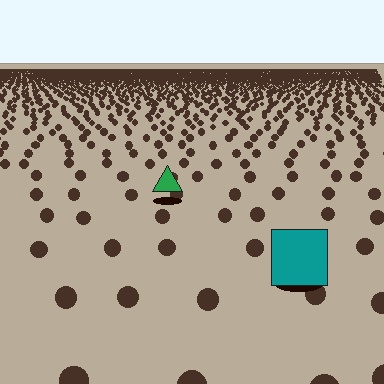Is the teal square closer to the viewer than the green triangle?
Yes. The teal square is closer — you can tell from the texture gradient: the ground texture is coarser near it.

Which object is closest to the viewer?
The teal square is closest. The texture marks near it are larger and more spread out.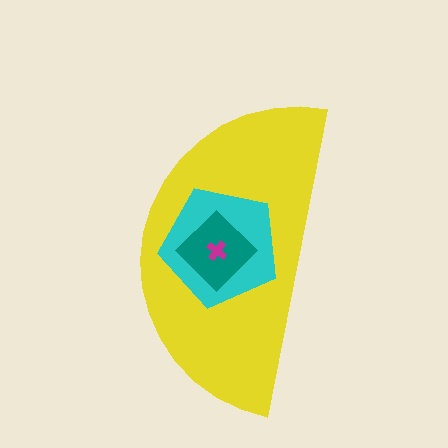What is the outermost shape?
The yellow semicircle.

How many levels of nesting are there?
4.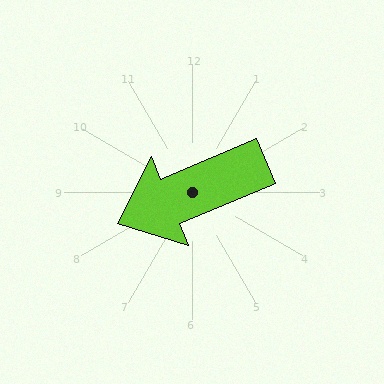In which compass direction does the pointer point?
Southwest.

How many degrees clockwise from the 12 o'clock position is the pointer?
Approximately 247 degrees.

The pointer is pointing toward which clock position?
Roughly 8 o'clock.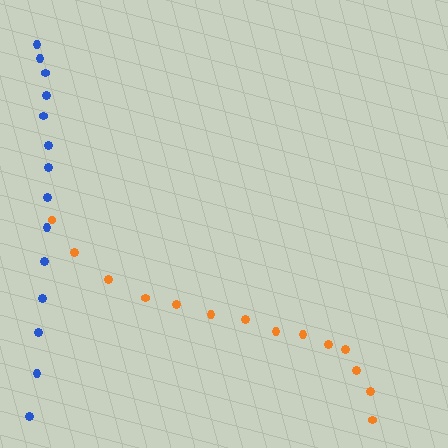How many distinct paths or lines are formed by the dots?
There are 2 distinct paths.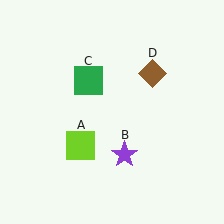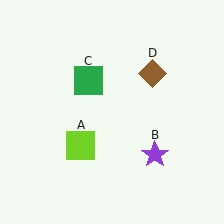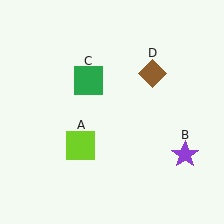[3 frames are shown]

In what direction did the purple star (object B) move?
The purple star (object B) moved right.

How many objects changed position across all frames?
1 object changed position: purple star (object B).